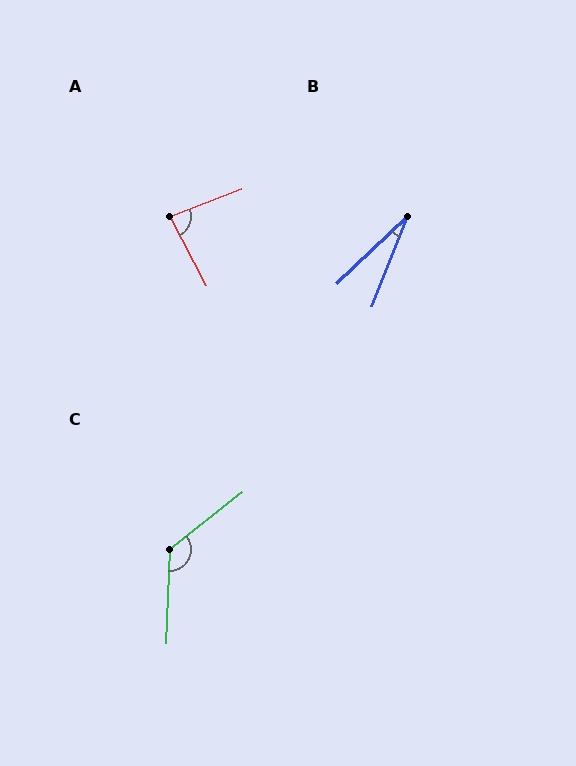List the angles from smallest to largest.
B (25°), A (83°), C (130°).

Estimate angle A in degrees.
Approximately 83 degrees.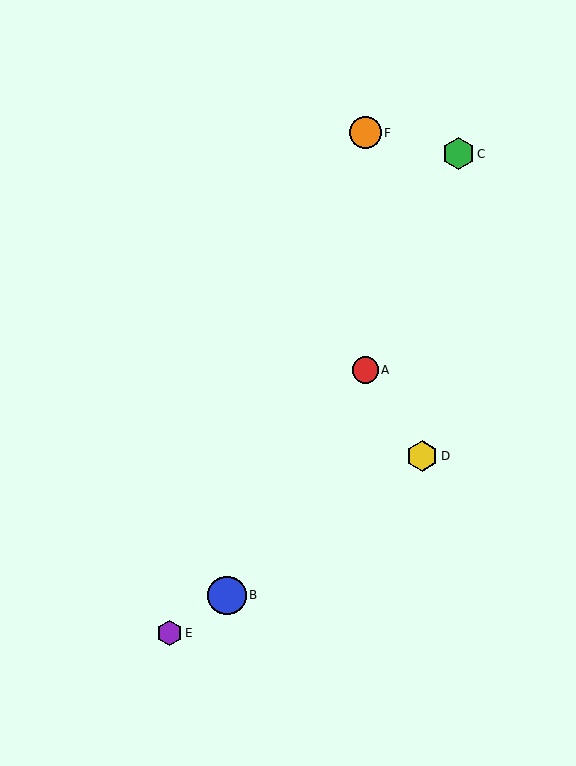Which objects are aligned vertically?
Objects A, F are aligned vertically.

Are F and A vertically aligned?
Yes, both are at x≈365.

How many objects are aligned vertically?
2 objects (A, F) are aligned vertically.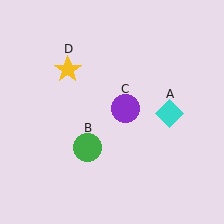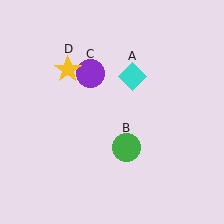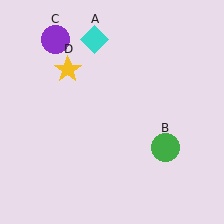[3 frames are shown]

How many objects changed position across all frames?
3 objects changed position: cyan diamond (object A), green circle (object B), purple circle (object C).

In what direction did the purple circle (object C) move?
The purple circle (object C) moved up and to the left.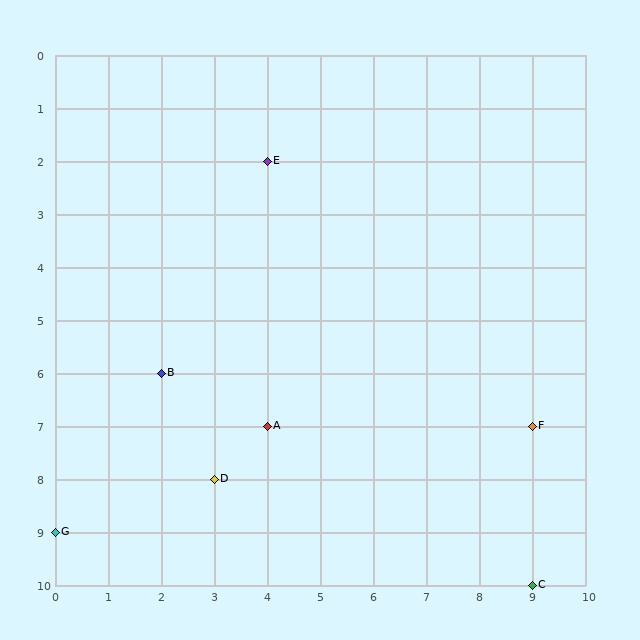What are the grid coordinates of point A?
Point A is at grid coordinates (4, 7).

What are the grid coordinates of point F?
Point F is at grid coordinates (9, 7).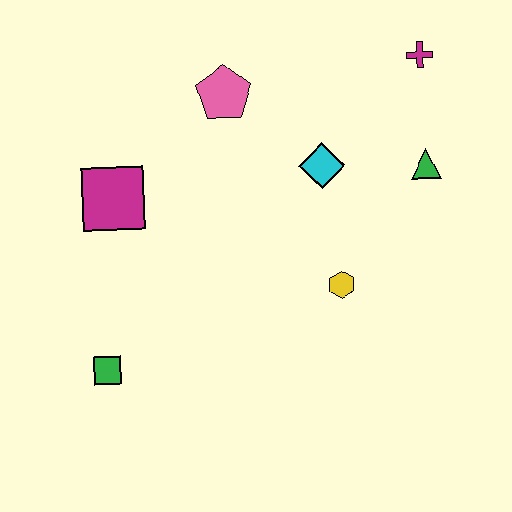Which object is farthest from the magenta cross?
The green square is farthest from the magenta cross.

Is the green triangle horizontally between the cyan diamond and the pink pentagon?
No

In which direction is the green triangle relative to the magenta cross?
The green triangle is below the magenta cross.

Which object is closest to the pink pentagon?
The cyan diamond is closest to the pink pentagon.